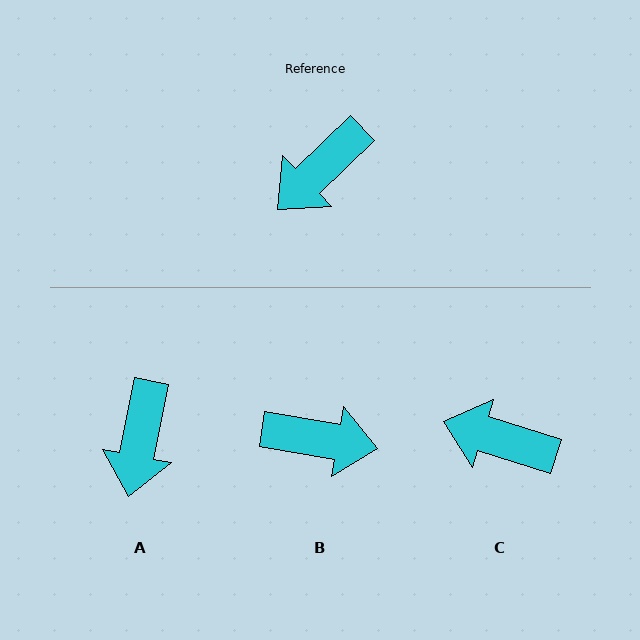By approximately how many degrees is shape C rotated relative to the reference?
Approximately 61 degrees clockwise.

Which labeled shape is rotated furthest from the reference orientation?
B, about 127 degrees away.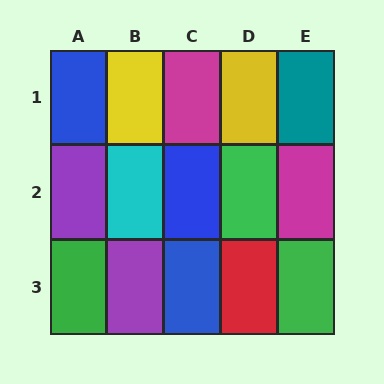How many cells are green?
3 cells are green.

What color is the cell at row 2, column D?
Green.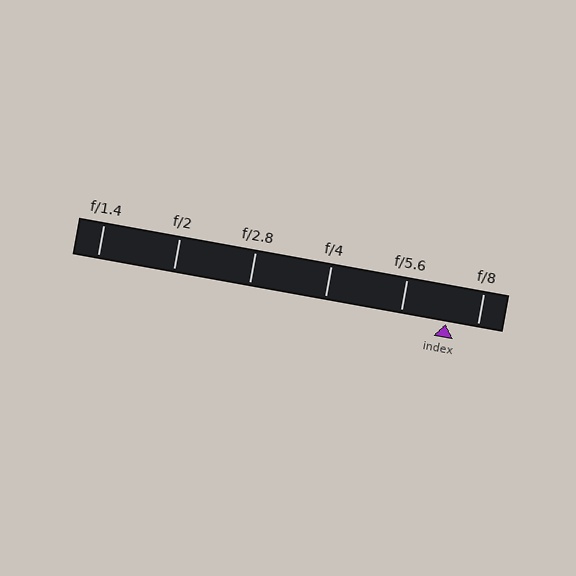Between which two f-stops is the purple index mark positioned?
The index mark is between f/5.6 and f/8.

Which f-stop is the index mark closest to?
The index mark is closest to f/8.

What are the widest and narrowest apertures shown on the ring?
The widest aperture shown is f/1.4 and the narrowest is f/8.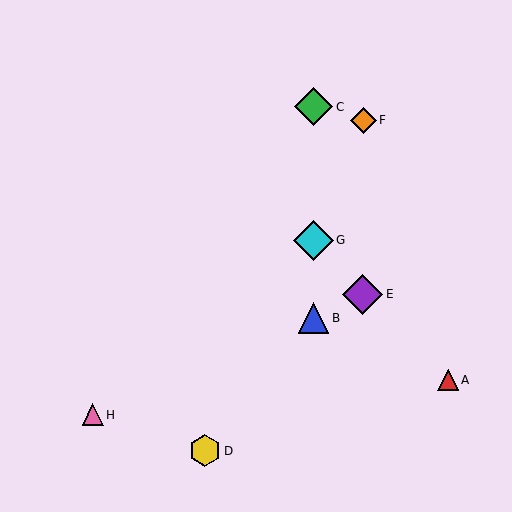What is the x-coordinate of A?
Object A is at x≈448.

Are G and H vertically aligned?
No, G is at x≈313 and H is at x≈93.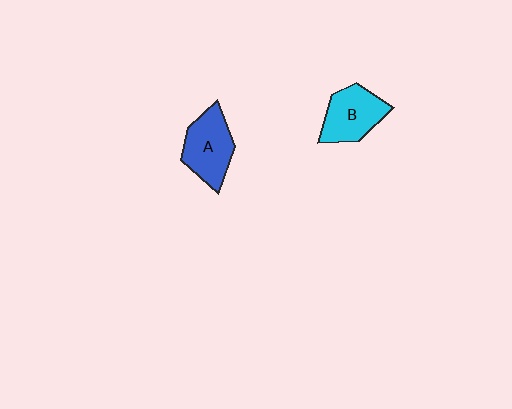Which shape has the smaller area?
Shape B (cyan).